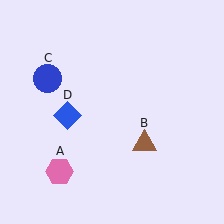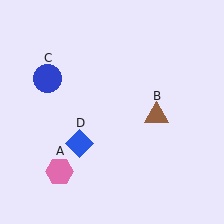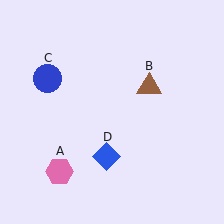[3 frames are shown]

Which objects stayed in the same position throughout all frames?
Pink hexagon (object A) and blue circle (object C) remained stationary.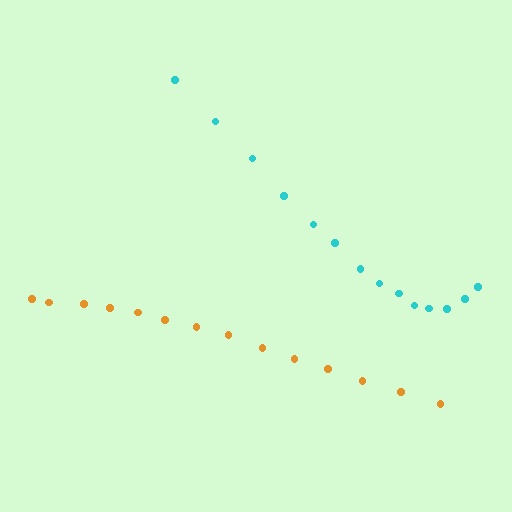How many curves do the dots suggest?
There are 2 distinct paths.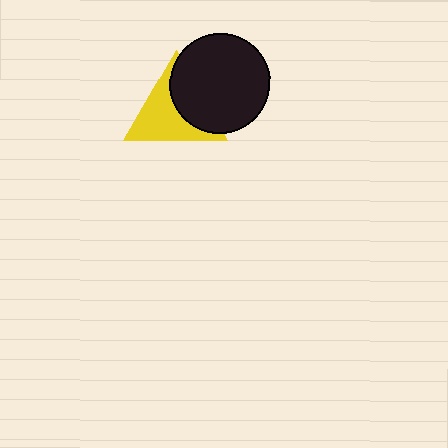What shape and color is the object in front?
The object in front is a black circle.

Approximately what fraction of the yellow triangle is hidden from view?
Roughly 39% of the yellow triangle is hidden behind the black circle.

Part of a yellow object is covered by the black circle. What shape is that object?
It is a triangle.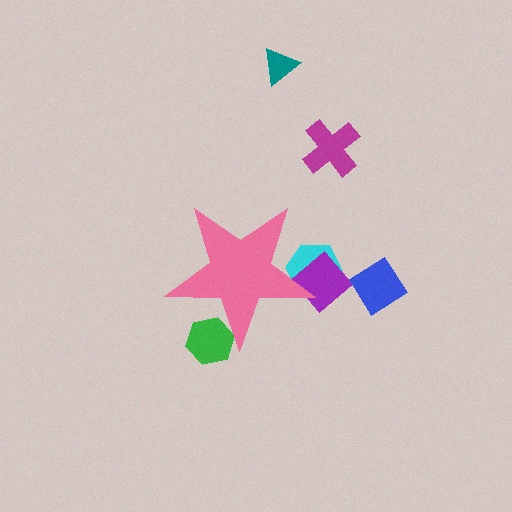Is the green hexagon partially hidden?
Yes, the green hexagon is partially hidden behind the pink star.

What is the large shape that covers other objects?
A pink star.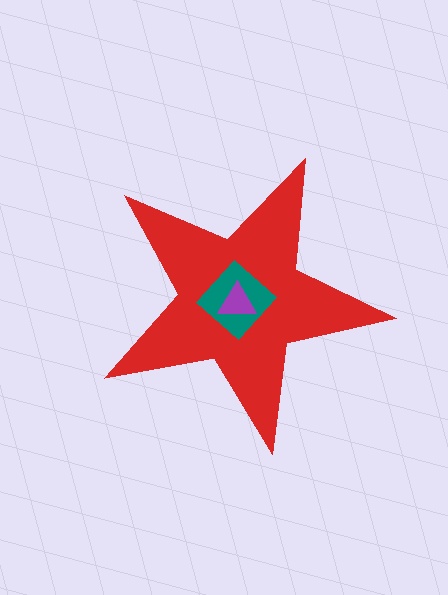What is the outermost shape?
The red star.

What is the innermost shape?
The purple triangle.